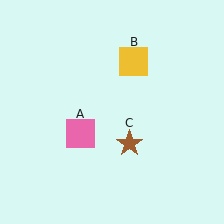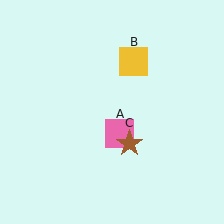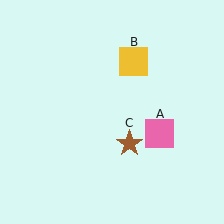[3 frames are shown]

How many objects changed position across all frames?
1 object changed position: pink square (object A).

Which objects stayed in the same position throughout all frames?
Yellow square (object B) and brown star (object C) remained stationary.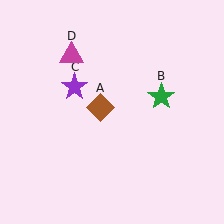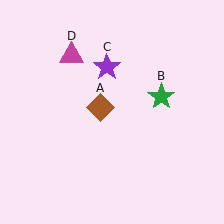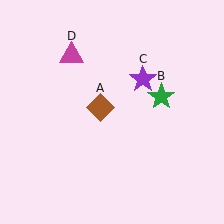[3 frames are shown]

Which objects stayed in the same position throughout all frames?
Brown diamond (object A) and green star (object B) and magenta triangle (object D) remained stationary.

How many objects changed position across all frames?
1 object changed position: purple star (object C).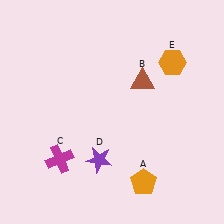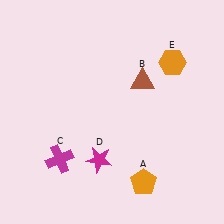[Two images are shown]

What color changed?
The star (D) changed from purple in Image 1 to magenta in Image 2.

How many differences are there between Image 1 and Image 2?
There is 1 difference between the two images.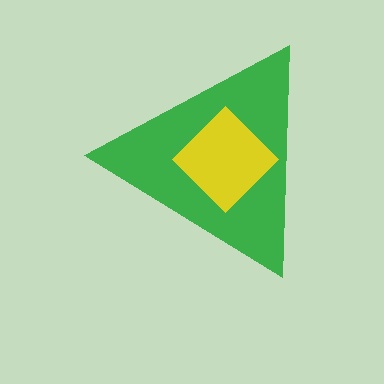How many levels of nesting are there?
2.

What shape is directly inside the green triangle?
The yellow diamond.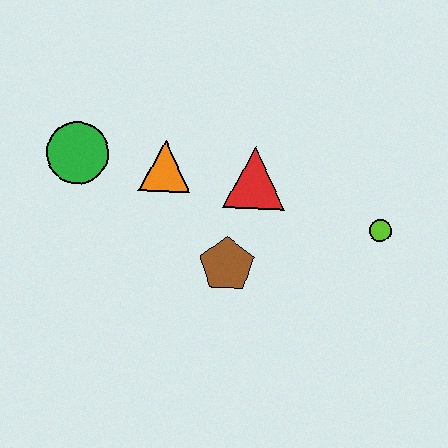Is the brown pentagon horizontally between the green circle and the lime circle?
Yes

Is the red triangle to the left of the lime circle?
Yes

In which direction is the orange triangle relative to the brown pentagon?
The orange triangle is above the brown pentagon.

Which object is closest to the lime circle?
The red triangle is closest to the lime circle.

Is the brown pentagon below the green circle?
Yes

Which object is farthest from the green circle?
The lime circle is farthest from the green circle.